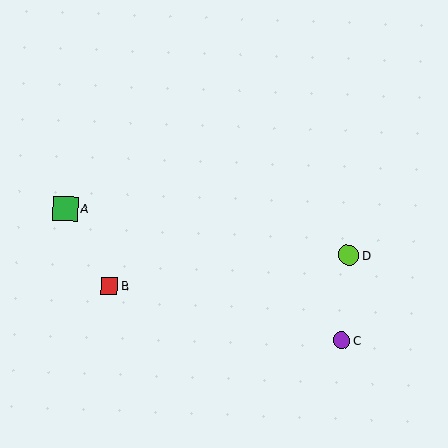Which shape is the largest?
The green square (labeled A) is the largest.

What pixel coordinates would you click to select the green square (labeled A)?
Click at (65, 209) to select the green square A.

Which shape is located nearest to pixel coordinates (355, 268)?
The lime circle (labeled D) at (348, 255) is nearest to that location.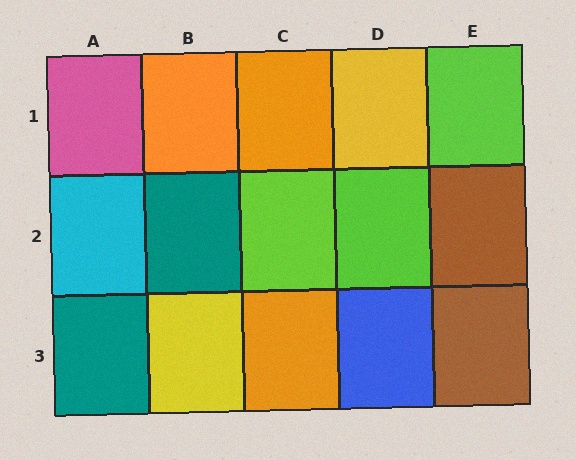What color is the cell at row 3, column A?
Teal.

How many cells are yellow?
2 cells are yellow.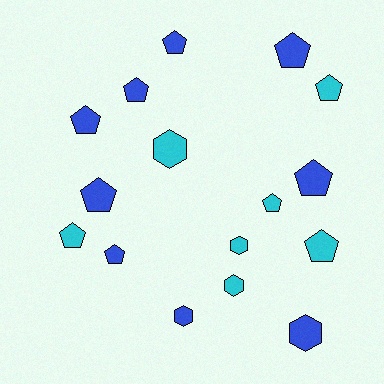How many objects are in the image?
There are 16 objects.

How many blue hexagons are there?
There are 2 blue hexagons.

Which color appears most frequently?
Blue, with 9 objects.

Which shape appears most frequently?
Pentagon, with 11 objects.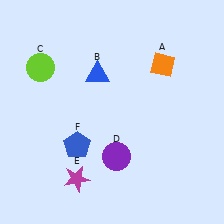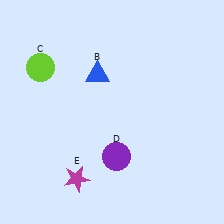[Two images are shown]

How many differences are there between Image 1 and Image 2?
There are 2 differences between the two images.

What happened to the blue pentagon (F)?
The blue pentagon (F) was removed in Image 2. It was in the bottom-left area of Image 1.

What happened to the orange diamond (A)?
The orange diamond (A) was removed in Image 2. It was in the top-right area of Image 1.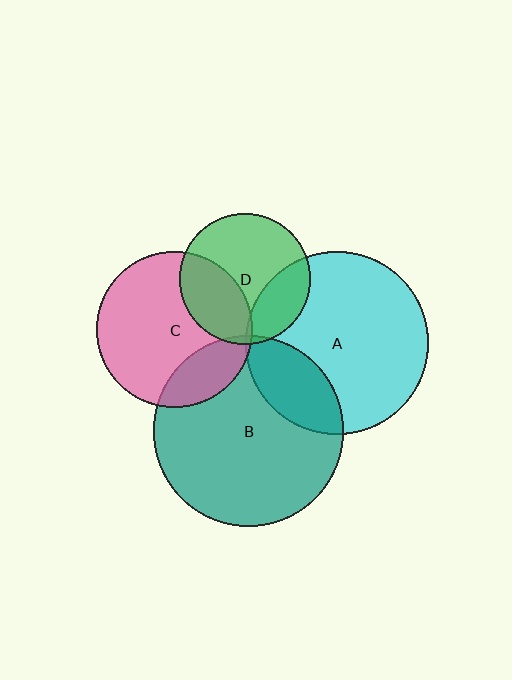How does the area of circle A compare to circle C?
Approximately 1.4 times.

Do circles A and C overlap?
Yes.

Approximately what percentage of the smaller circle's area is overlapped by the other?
Approximately 5%.